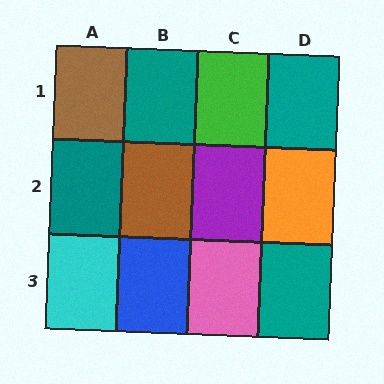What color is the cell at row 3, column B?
Blue.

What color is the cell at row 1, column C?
Green.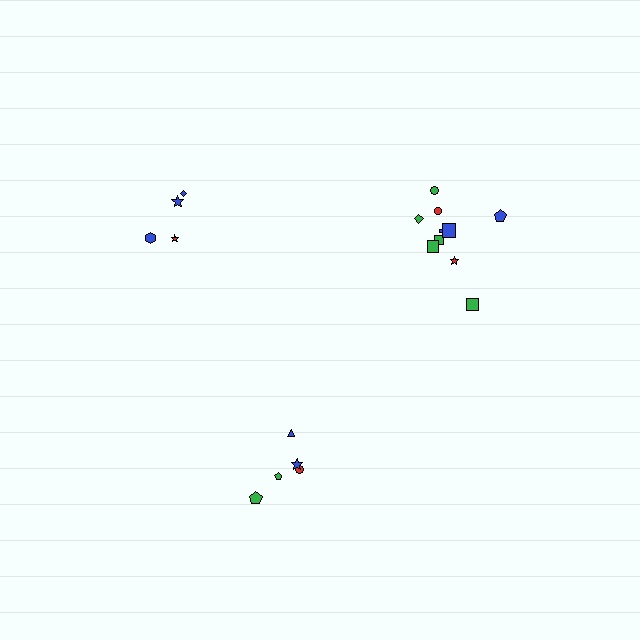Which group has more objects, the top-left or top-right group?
The top-right group.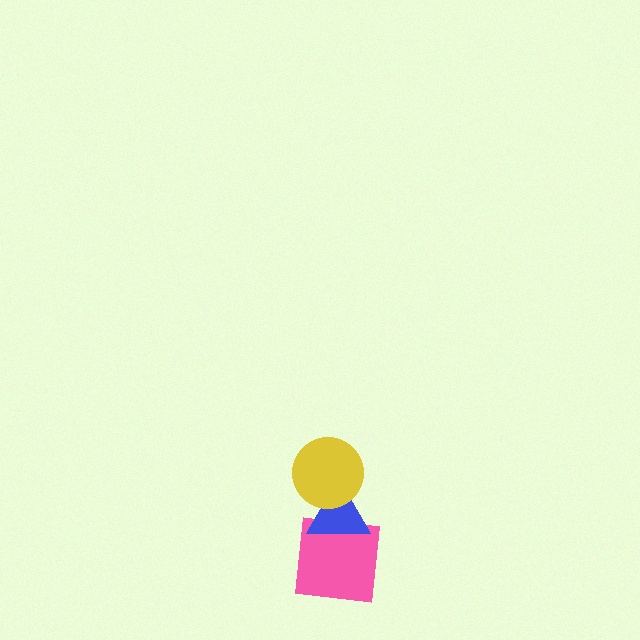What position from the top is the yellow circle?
The yellow circle is 1st from the top.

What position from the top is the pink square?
The pink square is 3rd from the top.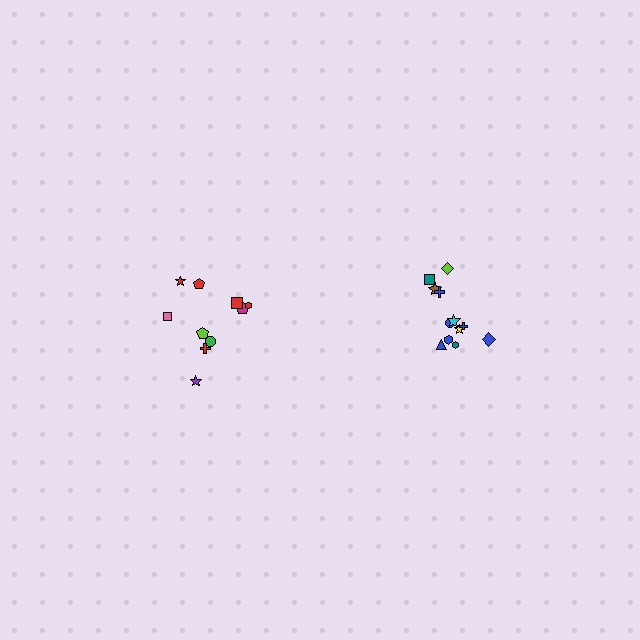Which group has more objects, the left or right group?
The right group.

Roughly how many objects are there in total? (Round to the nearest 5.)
Roughly 20 objects in total.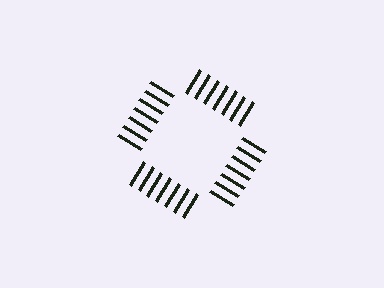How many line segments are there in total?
28 — 7 along each of the 4 edges.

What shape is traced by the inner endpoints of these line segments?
An illusory square — the line segments terminate on its edges but no continuous stroke is drawn.